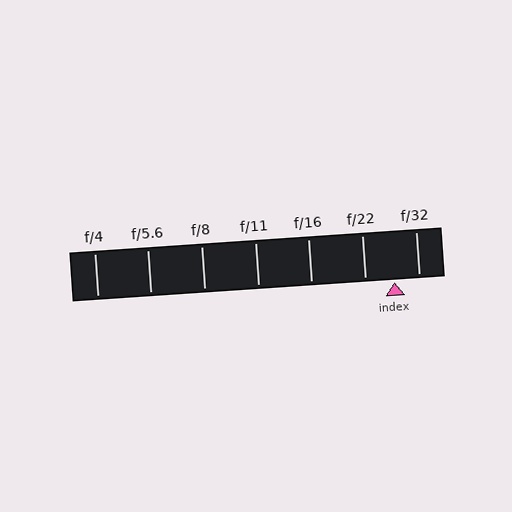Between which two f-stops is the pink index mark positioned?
The index mark is between f/22 and f/32.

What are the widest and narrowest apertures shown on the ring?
The widest aperture shown is f/4 and the narrowest is f/32.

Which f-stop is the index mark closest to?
The index mark is closest to f/32.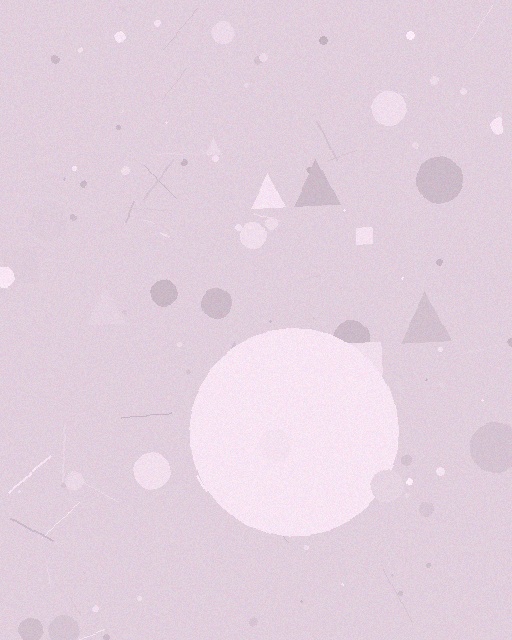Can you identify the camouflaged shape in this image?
The camouflaged shape is a circle.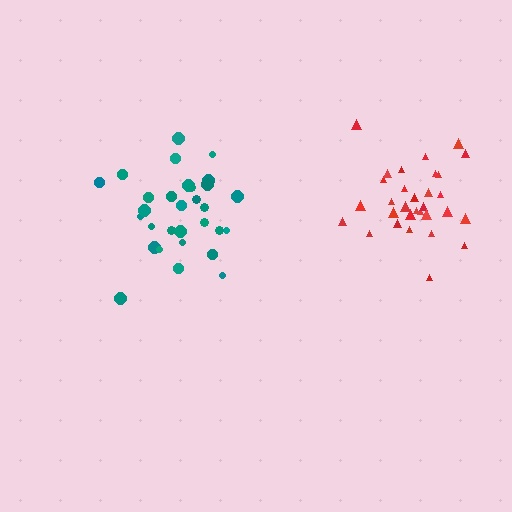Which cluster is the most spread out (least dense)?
Red.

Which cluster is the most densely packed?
Teal.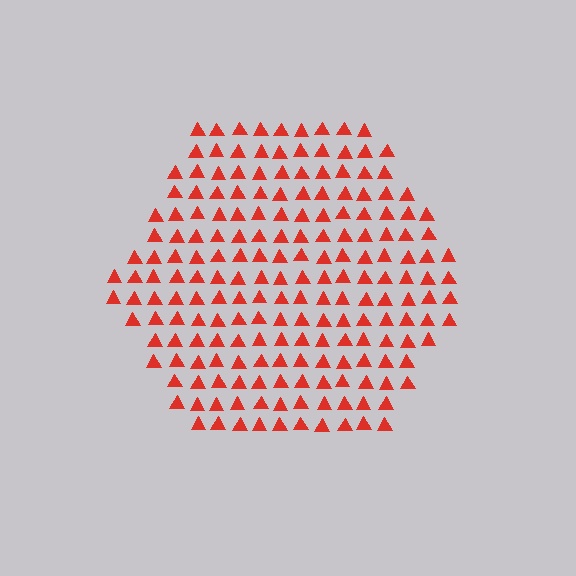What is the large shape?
The large shape is a hexagon.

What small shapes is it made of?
It is made of small triangles.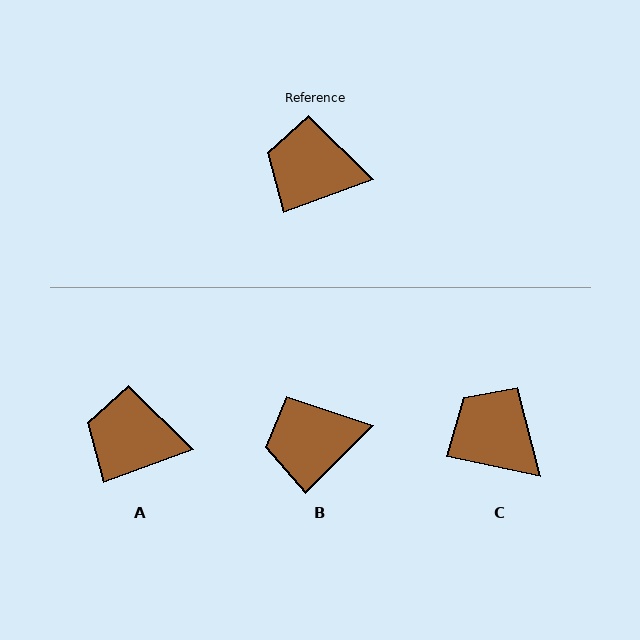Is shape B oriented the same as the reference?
No, it is off by about 26 degrees.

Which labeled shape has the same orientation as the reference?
A.